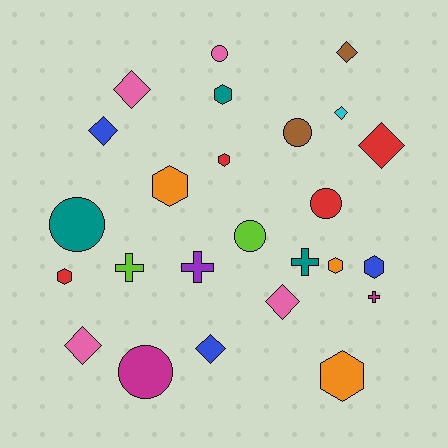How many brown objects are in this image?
There are 2 brown objects.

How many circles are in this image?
There are 6 circles.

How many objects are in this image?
There are 25 objects.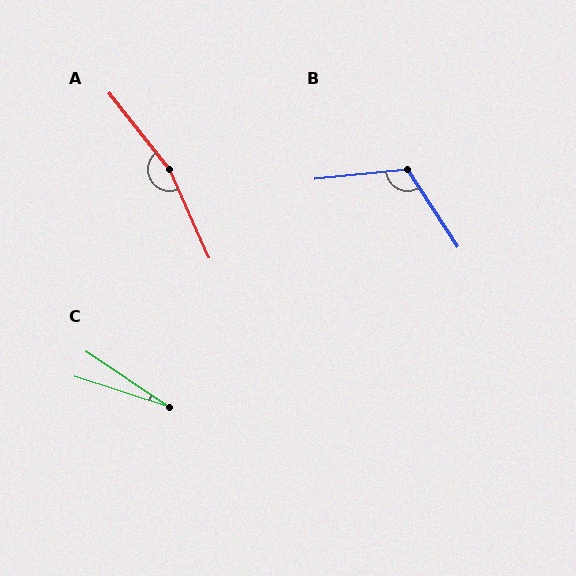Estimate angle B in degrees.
Approximately 117 degrees.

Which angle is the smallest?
C, at approximately 16 degrees.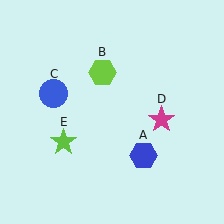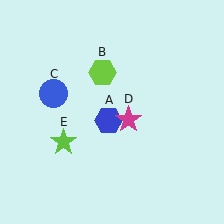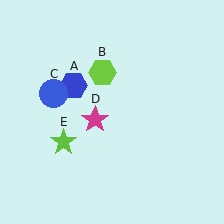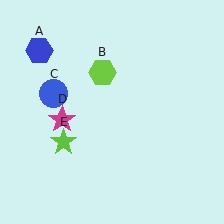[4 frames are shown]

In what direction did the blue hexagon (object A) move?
The blue hexagon (object A) moved up and to the left.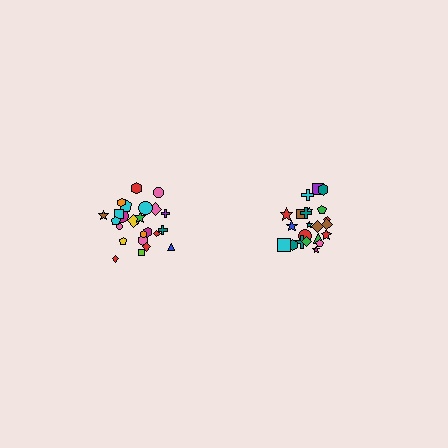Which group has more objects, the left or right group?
The left group.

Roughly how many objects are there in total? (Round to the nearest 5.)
Roughly 45 objects in total.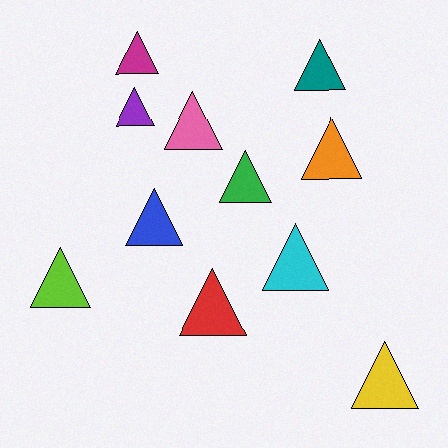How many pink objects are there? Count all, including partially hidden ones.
There is 1 pink object.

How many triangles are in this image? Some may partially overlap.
There are 11 triangles.